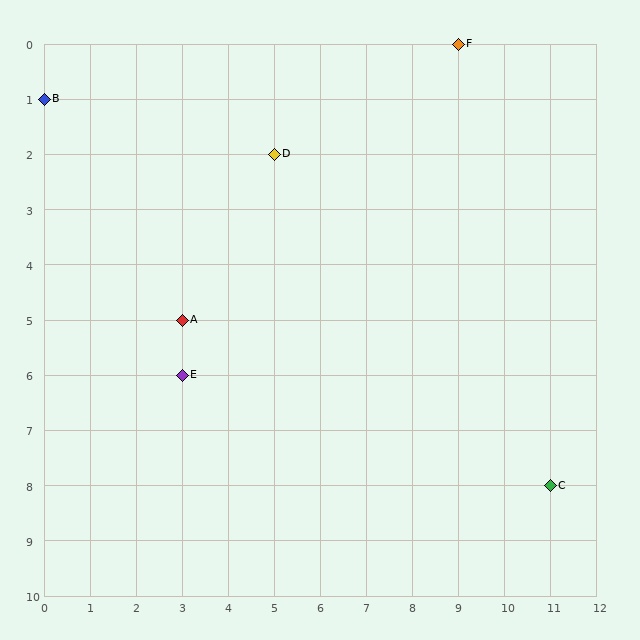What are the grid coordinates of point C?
Point C is at grid coordinates (11, 8).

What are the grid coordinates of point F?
Point F is at grid coordinates (9, 0).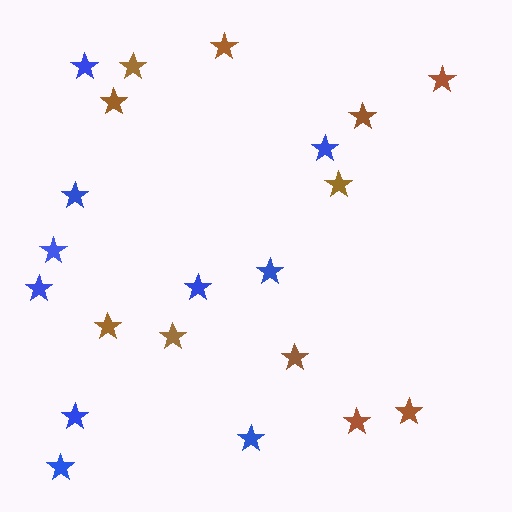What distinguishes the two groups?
There are 2 groups: one group of blue stars (10) and one group of brown stars (11).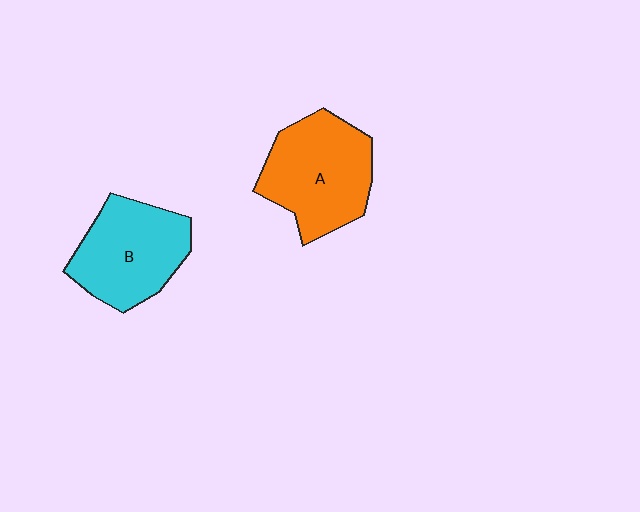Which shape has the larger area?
Shape A (orange).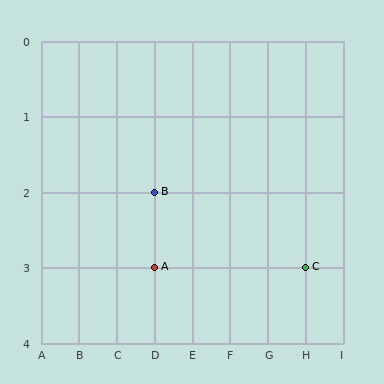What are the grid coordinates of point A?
Point A is at grid coordinates (D, 3).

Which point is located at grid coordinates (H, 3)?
Point C is at (H, 3).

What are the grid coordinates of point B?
Point B is at grid coordinates (D, 2).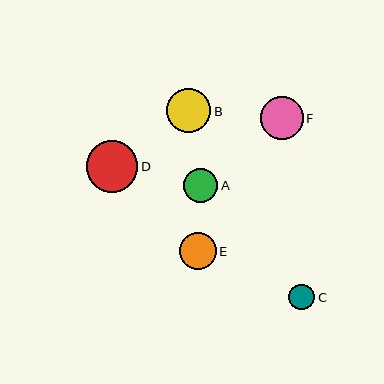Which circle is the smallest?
Circle C is the smallest with a size of approximately 26 pixels.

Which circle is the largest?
Circle D is the largest with a size of approximately 51 pixels.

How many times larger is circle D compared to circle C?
Circle D is approximately 2.0 times the size of circle C.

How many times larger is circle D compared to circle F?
Circle D is approximately 1.2 times the size of circle F.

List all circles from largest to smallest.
From largest to smallest: D, B, F, E, A, C.